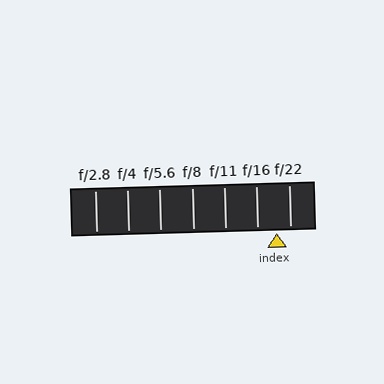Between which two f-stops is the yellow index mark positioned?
The index mark is between f/16 and f/22.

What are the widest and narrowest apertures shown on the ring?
The widest aperture shown is f/2.8 and the narrowest is f/22.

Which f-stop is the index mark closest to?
The index mark is closest to f/22.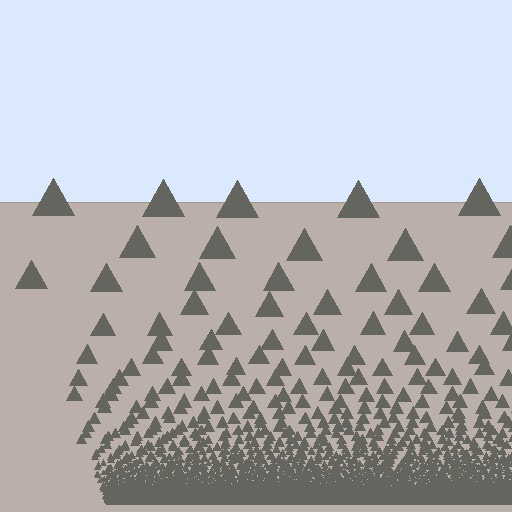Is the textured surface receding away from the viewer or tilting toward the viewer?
The surface appears to tilt toward the viewer. Texture elements get larger and sparser toward the top.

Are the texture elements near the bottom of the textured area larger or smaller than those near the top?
Smaller. The gradient is inverted — elements near the bottom are smaller and denser.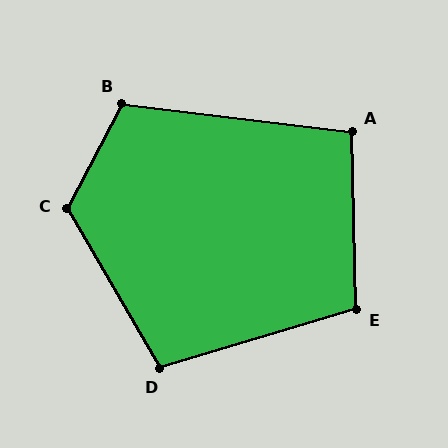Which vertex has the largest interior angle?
C, at approximately 122 degrees.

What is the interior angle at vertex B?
Approximately 111 degrees (obtuse).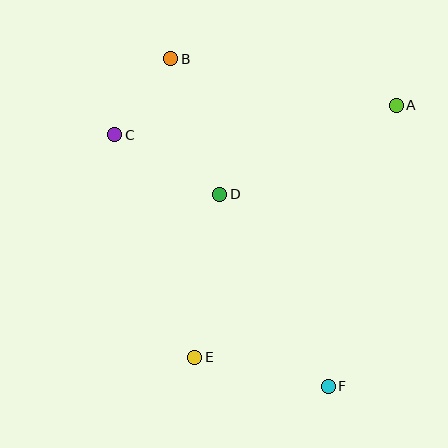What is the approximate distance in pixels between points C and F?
The distance between C and F is approximately 330 pixels.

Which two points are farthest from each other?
Points B and F are farthest from each other.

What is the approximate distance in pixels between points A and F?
The distance between A and F is approximately 289 pixels.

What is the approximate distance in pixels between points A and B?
The distance between A and B is approximately 230 pixels.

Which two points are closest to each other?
Points B and C are closest to each other.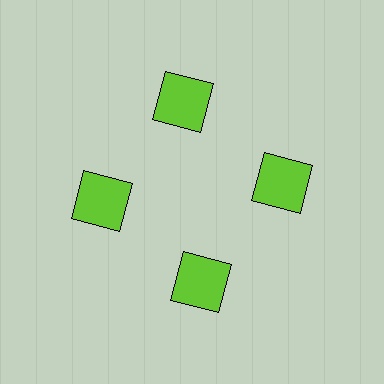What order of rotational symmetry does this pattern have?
This pattern has 4-fold rotational symmetry.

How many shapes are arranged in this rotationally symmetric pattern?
There are 4 shapes, arranged in 4 groups of 1.